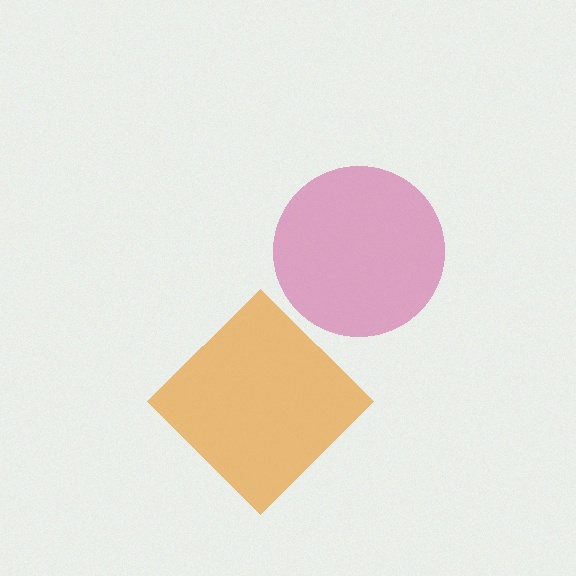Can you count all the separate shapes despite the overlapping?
Yes, there are 2 separate shapes.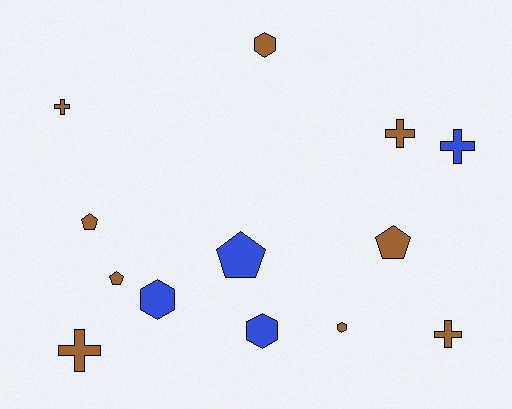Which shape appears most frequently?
Cross, with 5 objects.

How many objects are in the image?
There are 13 objects.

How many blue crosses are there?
There is 1 blue cross.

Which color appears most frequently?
Brown, with 9 objects.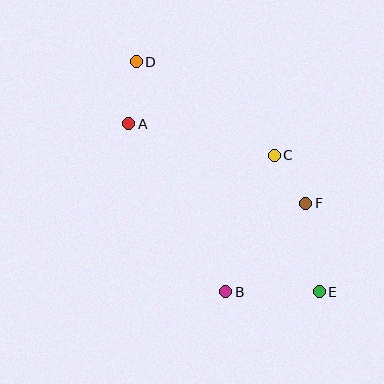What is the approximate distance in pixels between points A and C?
The distance between A and C is approximately 149 pixels.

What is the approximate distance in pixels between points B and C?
The distance between B and C is approximately 145 pixels.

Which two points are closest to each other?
Points C and F are closest to each other.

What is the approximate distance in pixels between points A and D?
The distance between A and D is approximately 63 pixels.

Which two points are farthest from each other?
Points D and E are farthest from each other.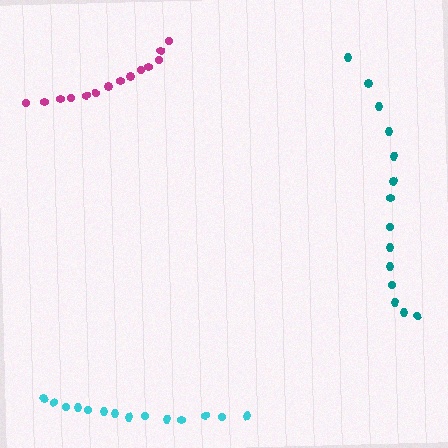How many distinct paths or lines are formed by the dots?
There are 3 distinct paths.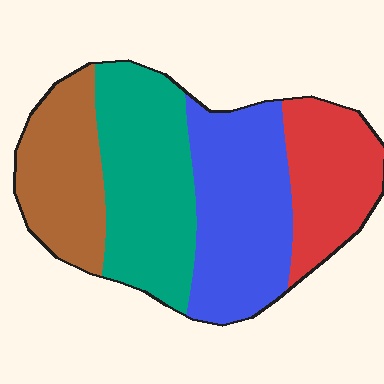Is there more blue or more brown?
Blue.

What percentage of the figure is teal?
Teal covers 30% of the figure.